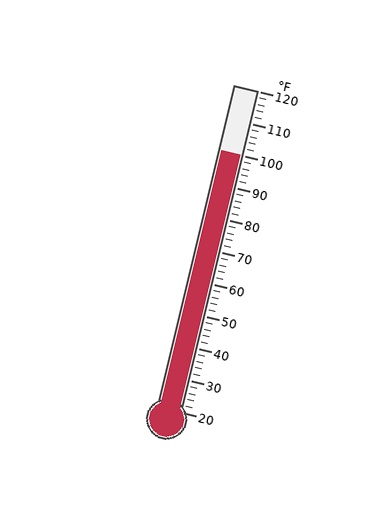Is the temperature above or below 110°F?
The temperature is below 110°F.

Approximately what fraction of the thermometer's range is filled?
The thermometer is filled to approximately 80% of its range.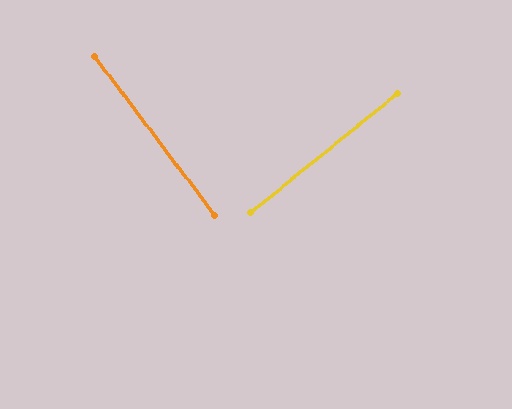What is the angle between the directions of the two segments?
Approximately 88 degrees.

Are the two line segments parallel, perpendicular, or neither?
Perpendicular — they meet at approximately 88°.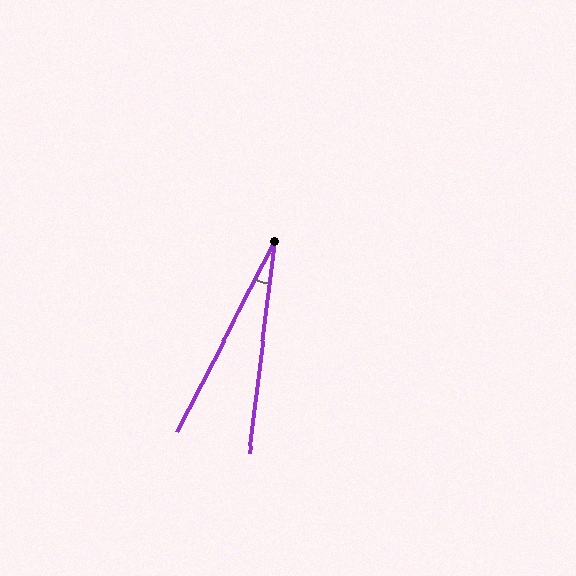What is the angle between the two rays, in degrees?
Approximately 20 degrees.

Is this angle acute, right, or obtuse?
It is acute.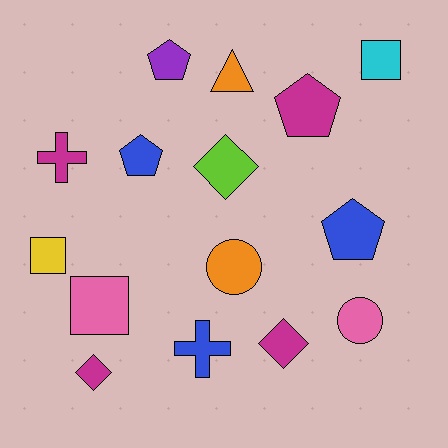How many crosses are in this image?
There are 2 crosses.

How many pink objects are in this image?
There are 2 pink objects.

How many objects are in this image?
There are 15 objects.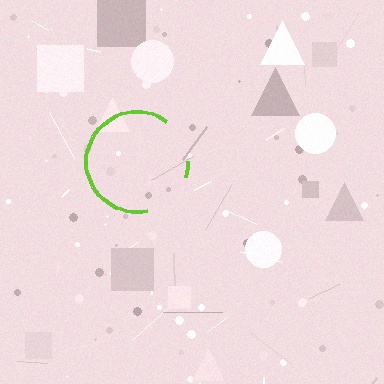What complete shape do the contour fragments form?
The contour fragments form a circle.